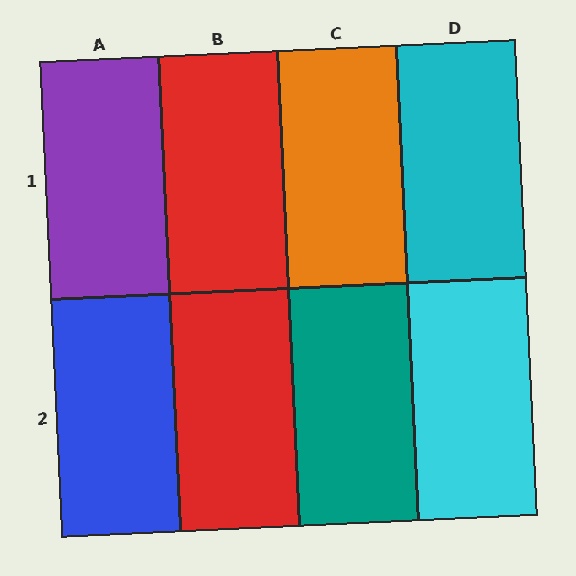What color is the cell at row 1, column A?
Purple.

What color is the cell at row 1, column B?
Red.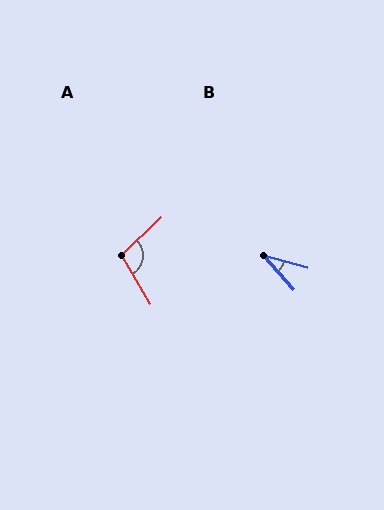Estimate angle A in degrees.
Approximately 103 degrees.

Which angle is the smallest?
B, at approximately 33 degrees.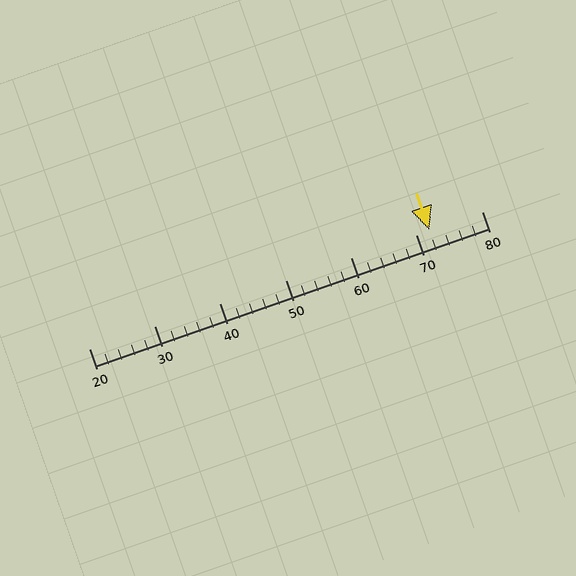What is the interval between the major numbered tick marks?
The major tick marks are spaced 10 units apart.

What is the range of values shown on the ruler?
The ruler shows values from 20 to 80.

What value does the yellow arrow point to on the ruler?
The yellow arrow points to approximately 72.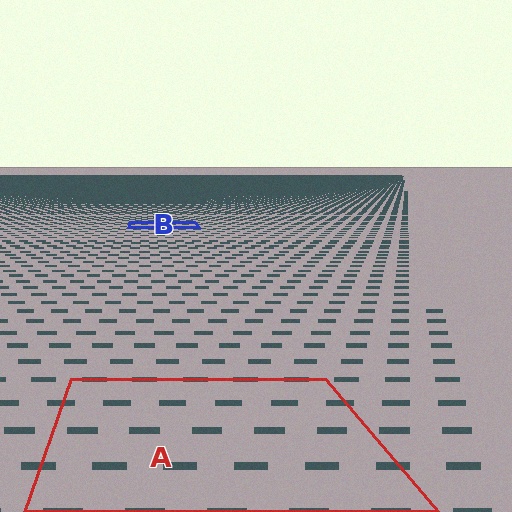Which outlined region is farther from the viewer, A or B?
Region B is farther from the viewer — the texture elements inside it appear smaller and more densely packed.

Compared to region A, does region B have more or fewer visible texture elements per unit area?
Region B has more texture elements per unit area — they are packed more densely because it is farther away.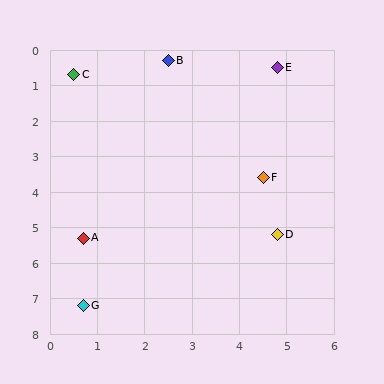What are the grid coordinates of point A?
Point A is at approximately (0.7, 5.3).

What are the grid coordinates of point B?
Point B is at approximately (2.5, 0.3).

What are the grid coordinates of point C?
Point C is at approximately (0.5, 0.7).